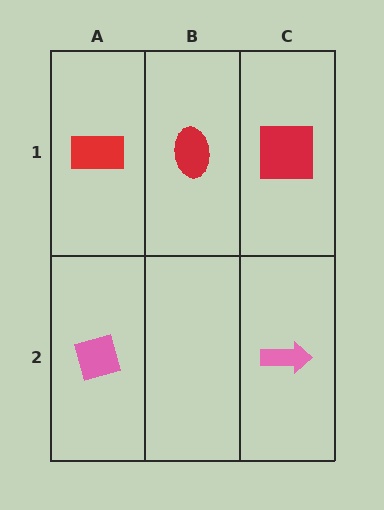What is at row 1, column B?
A red ellipse.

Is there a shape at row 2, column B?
No, that cell is empty.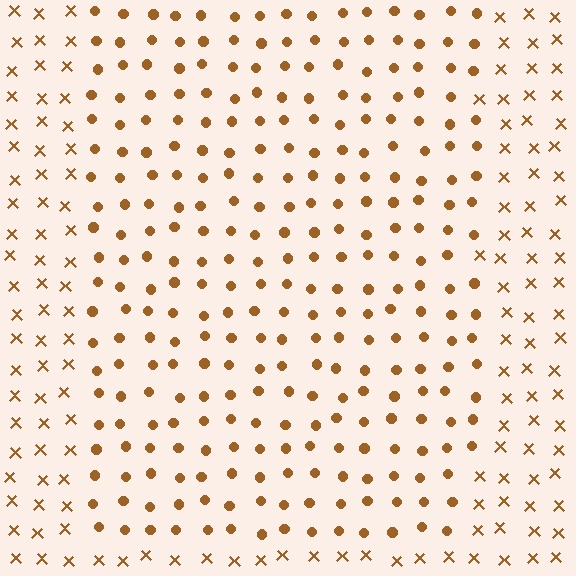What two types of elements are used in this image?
The image uses circles inside the rectangle region and X marks outside it.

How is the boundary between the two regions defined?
The boundary is defined by a change in element shape: circles inside vs. X marks outside. All elements share the same color and spacing.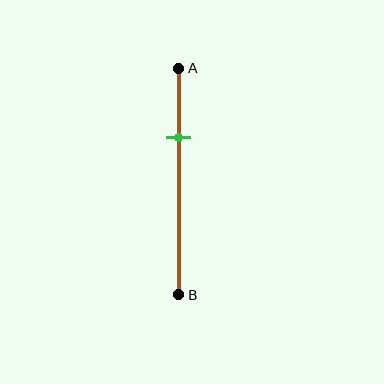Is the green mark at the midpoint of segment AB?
No, the mark is at about 30% from A, not at the 50% midpoint.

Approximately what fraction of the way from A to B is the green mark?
The green mark is approximately 30% of the way from A to B.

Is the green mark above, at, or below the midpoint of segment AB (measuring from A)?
The green mark is above the midpoint of segment AB.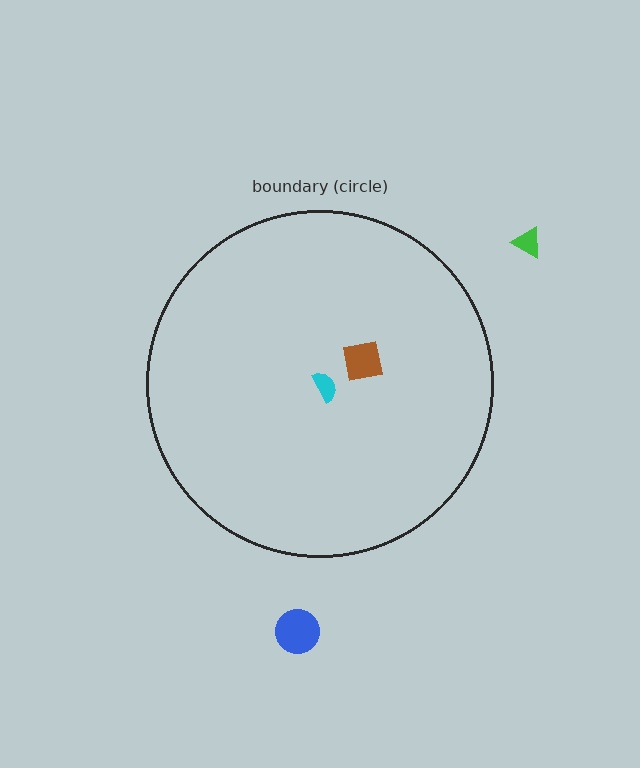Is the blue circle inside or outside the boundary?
Outside.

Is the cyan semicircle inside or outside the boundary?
Inside.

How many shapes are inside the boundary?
2 inside, 2 outside.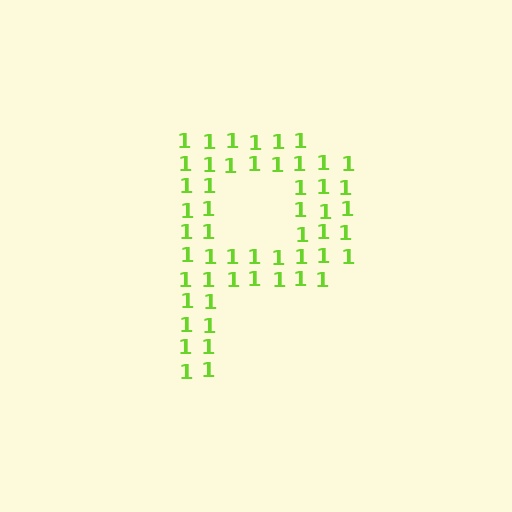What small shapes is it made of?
It is made of small digit 1's.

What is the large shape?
The large shape is the letter P.